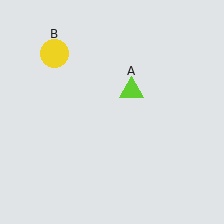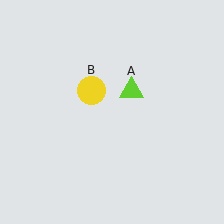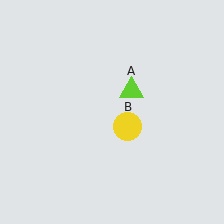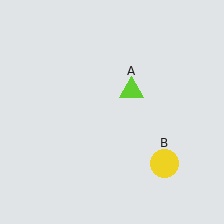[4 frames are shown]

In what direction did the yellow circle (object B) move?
The yellow circle (object B) moved down and to the right.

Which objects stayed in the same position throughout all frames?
Lime triangle (object A) remained stationary.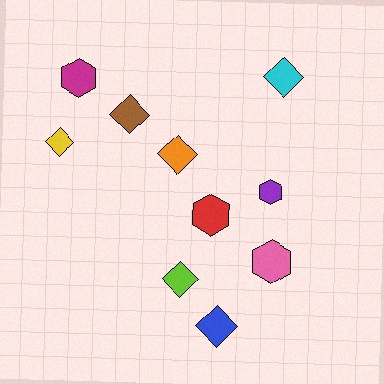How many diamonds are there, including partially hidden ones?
There are 6 diamonds.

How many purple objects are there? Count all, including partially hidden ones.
There is 1 purple object.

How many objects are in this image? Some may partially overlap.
There are 10 objects.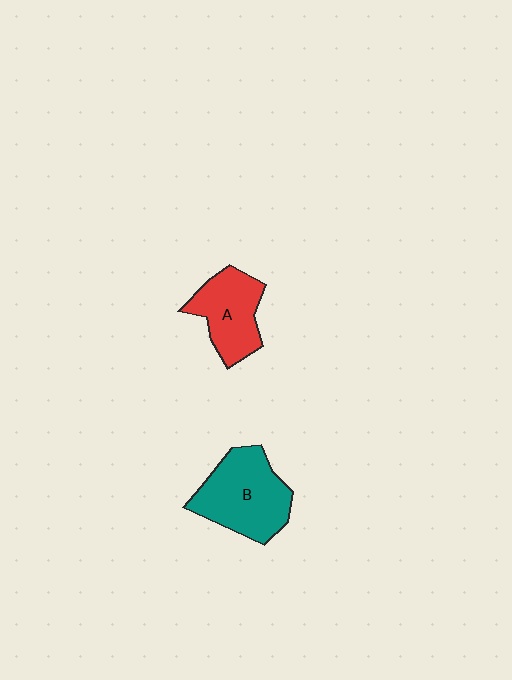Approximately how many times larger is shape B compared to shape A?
Approximately 1.3 times.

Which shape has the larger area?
Shape B (teal).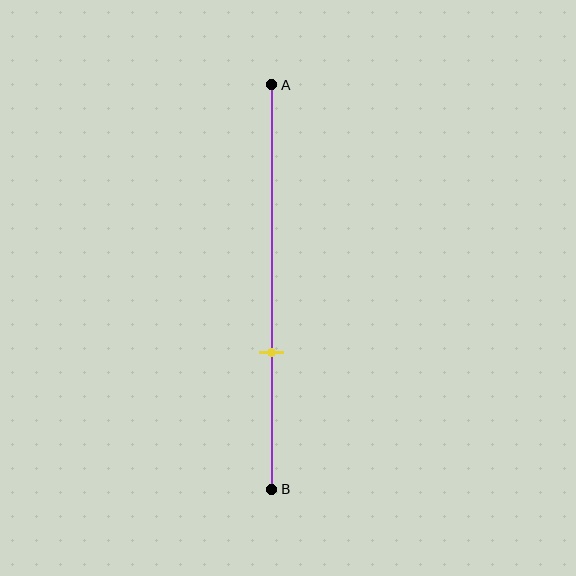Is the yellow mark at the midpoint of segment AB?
No, the mark is at about 65% from A, not at the 50% midpoint.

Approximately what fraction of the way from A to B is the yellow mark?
The yellow mark is approximately 65% of the way from A to B.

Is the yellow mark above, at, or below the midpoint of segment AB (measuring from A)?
The yellow mark is below the midpoint of segment AB.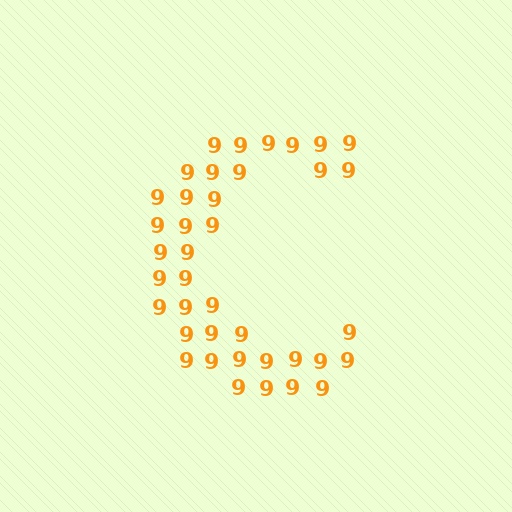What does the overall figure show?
The overall figure shows the letter C.